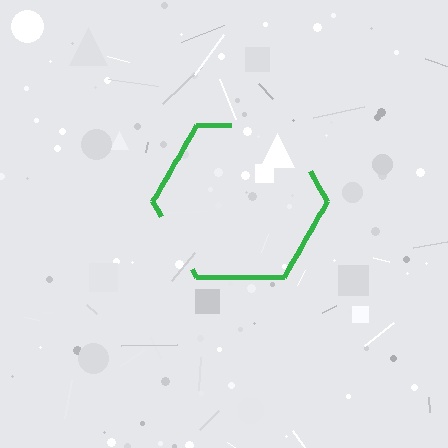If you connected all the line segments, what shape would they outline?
They would outline a hexagon.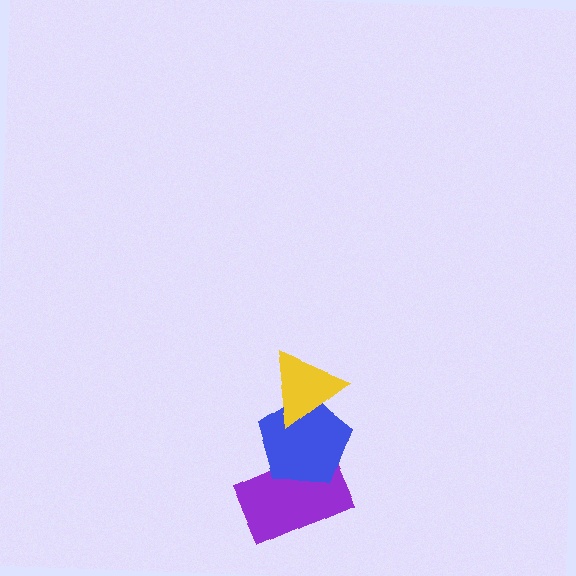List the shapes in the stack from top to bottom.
From top to bottom: the yellow triangle, the blue pentagon, the purple rectangle.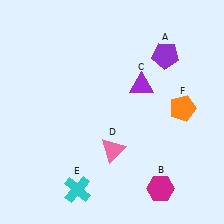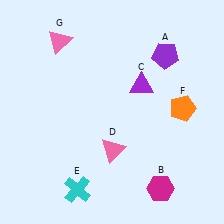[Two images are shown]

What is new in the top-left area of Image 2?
A pink triangle (G) was added in the top-left area of Image 2.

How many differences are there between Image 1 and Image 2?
There is 1 difference between the two images.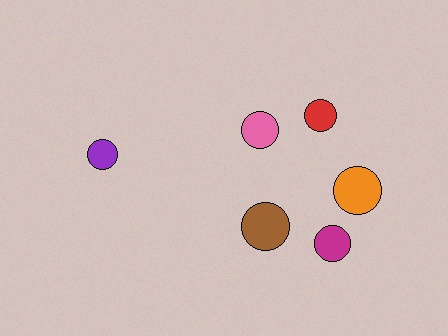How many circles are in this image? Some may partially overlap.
There are 6 circles.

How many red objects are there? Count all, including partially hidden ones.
There is 1 red object.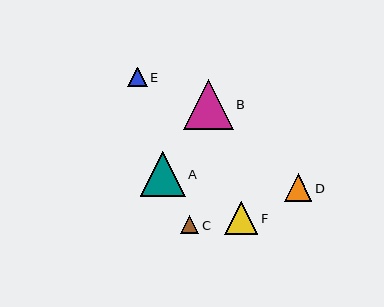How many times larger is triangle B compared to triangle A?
Triangle B is approximately 1.1 times the size of triangle A.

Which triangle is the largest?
Triangle B is the largest with a size of approximately 50 pixels.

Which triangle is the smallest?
Triangle C is the smallest with a size of approximately 18 pixels.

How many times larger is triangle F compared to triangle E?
Triangle F is approximately 1.7 times the size of triangle E.